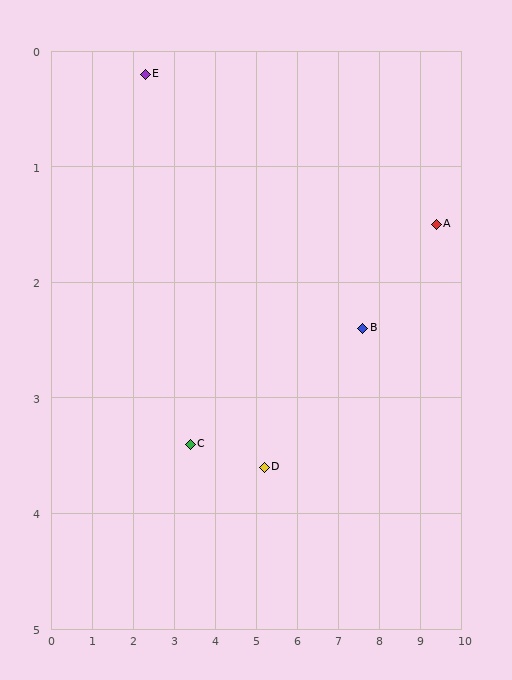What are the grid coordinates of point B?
Point B is at approximately (7.6, 2.4).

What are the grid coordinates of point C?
Point C is at approximately (3.4, 3.4).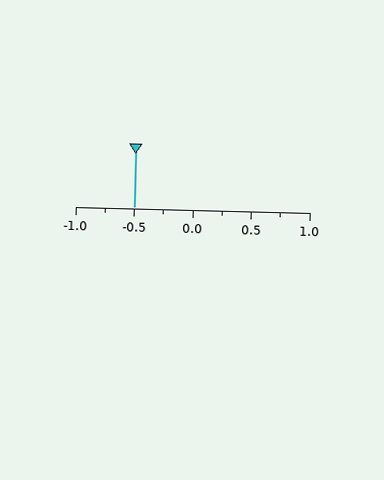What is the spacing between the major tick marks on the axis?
The major ticks are spaced 0.5 apart.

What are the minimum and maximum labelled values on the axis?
The axis runs from -1.0 to 1.0.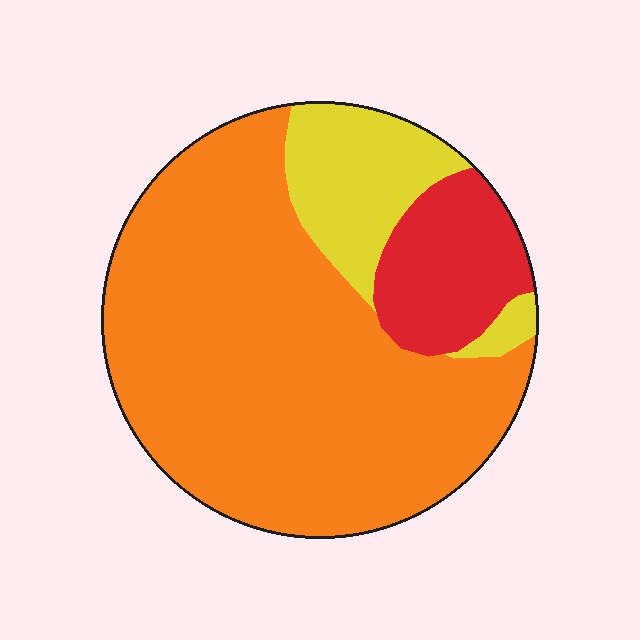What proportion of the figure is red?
Red takes up about one eighth (1/8) of the figure.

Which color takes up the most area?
Orange, at roughly 70%.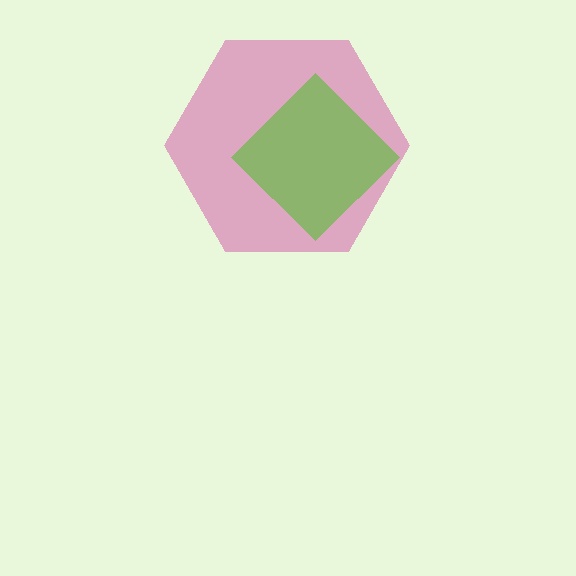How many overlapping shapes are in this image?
There are 2 overlapping shapes in the image.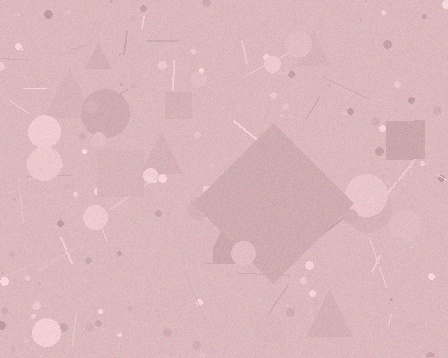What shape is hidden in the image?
A diamond is hidden in the image.